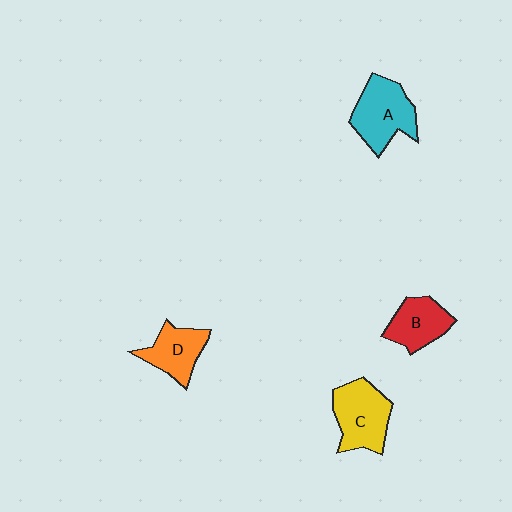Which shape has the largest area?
Shape A (cyan).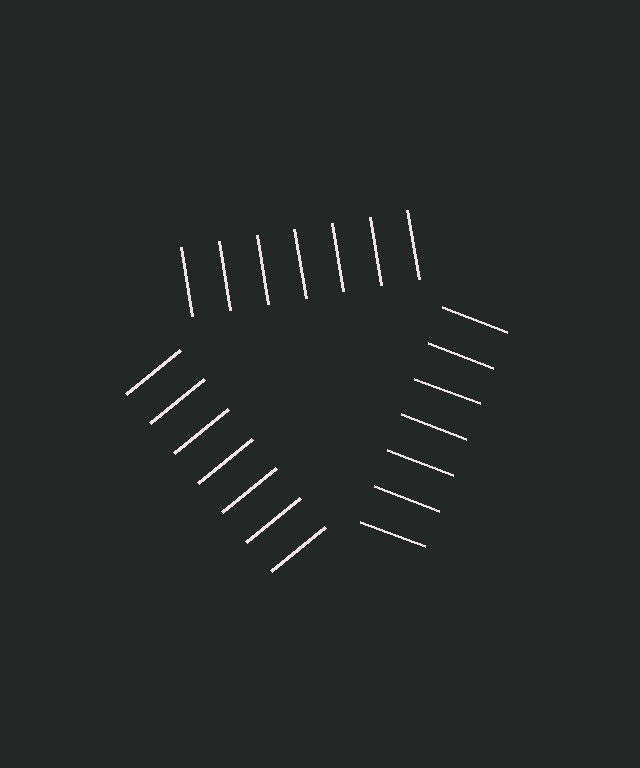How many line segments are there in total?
21 — 7 along each of the 3 edges.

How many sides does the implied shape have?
3 sides — the line-ends trace a triangle.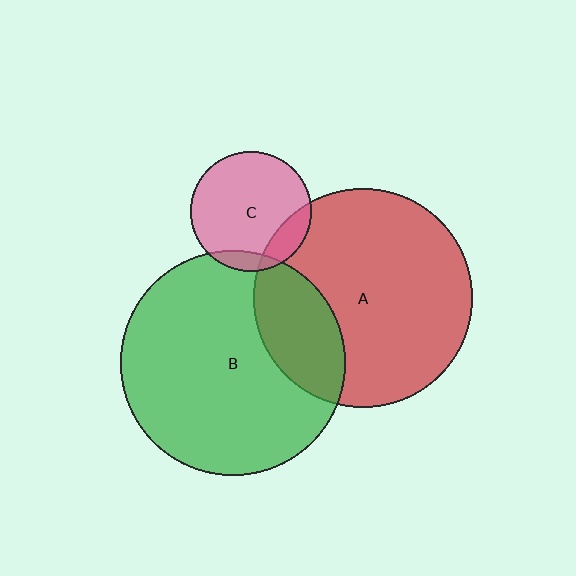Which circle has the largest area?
Circle B (green).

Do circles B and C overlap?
Yes.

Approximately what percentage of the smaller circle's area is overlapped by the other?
Approximately 10%.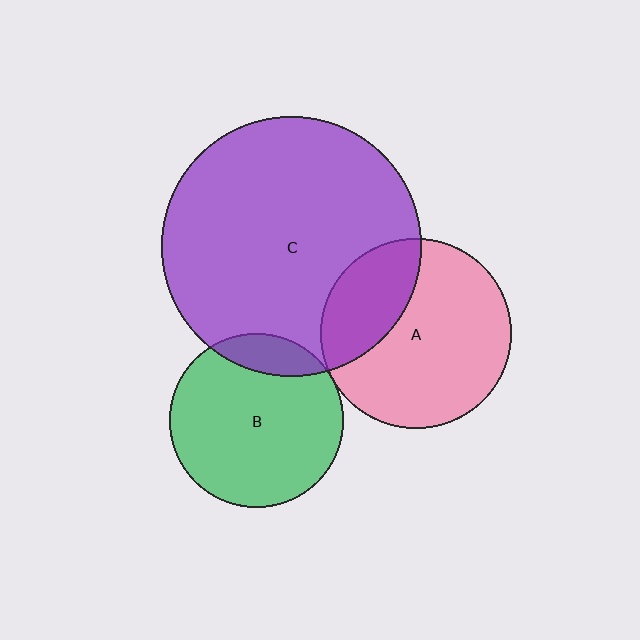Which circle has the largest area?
Circle C (purple).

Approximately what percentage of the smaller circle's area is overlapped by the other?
Approximately 15%.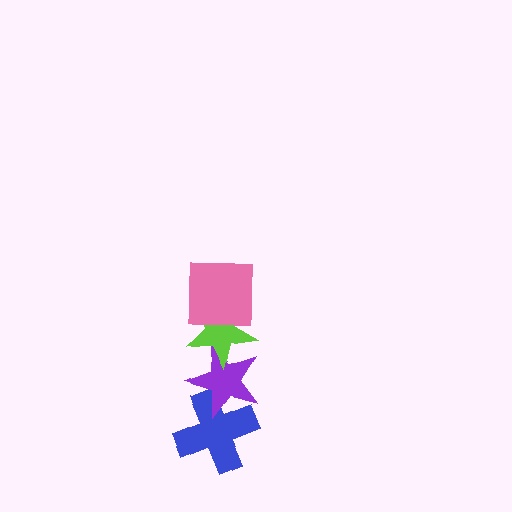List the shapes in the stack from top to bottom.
From top to bottom: the pink square, the lime star, the purple star, the blue cross.